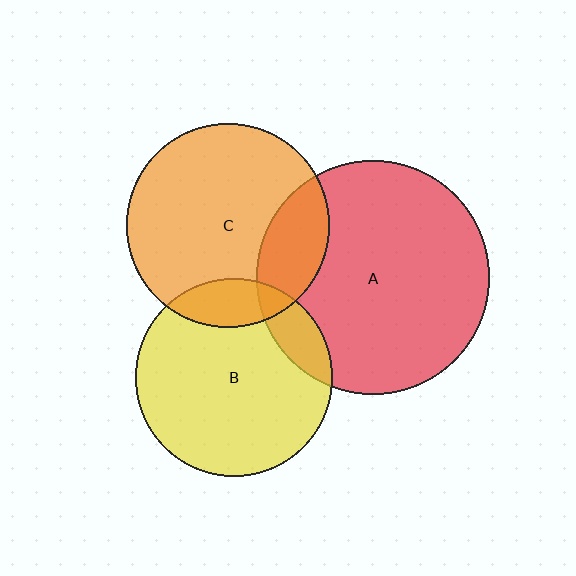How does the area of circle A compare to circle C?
Approximately 1.3 times.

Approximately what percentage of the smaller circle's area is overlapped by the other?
Approximately 15%.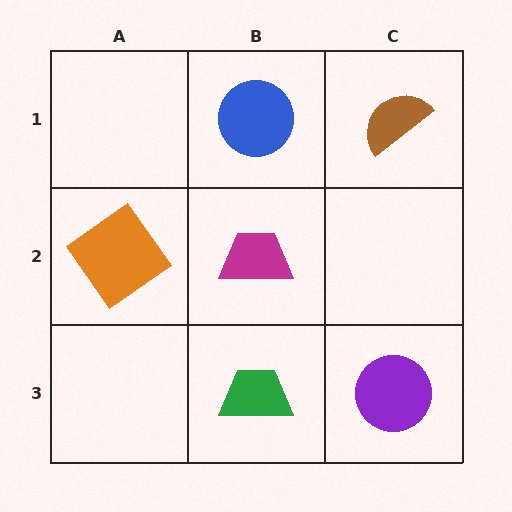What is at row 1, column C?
A brown semicircle.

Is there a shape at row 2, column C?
No, that cell is empty.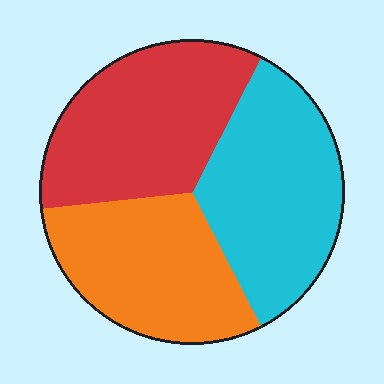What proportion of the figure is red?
Red takes up between a third and a half of the figure.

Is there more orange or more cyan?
Cyan.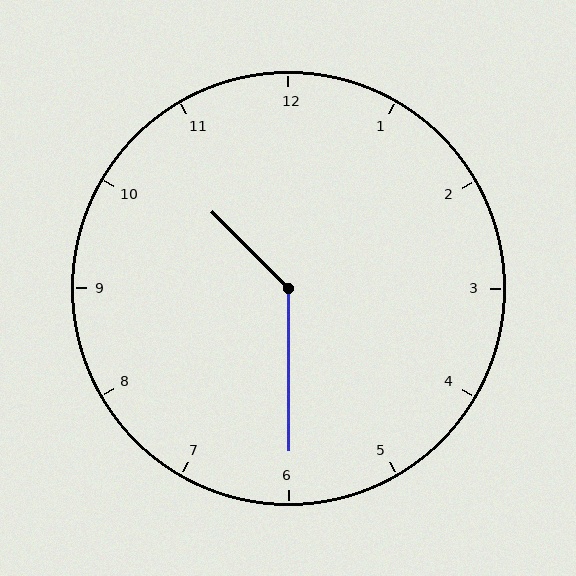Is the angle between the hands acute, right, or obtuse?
It is obtuse.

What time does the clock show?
10:30.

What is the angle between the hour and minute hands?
Approximately 135 degrees.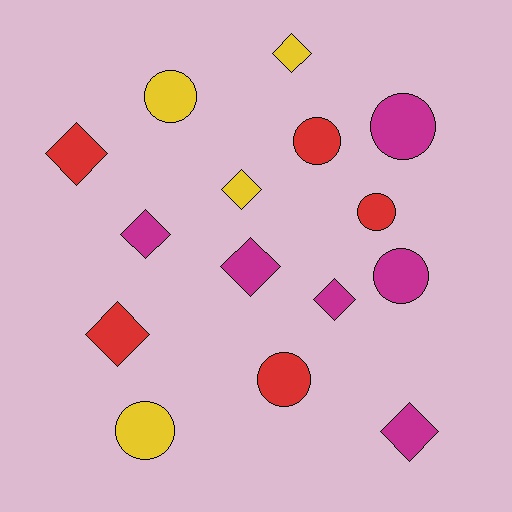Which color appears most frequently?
Magenta, with 6 objects.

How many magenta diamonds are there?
There are 4 magenta diamonds.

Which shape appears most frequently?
Diamond, with 8 objects.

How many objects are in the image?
There are 15 objects.